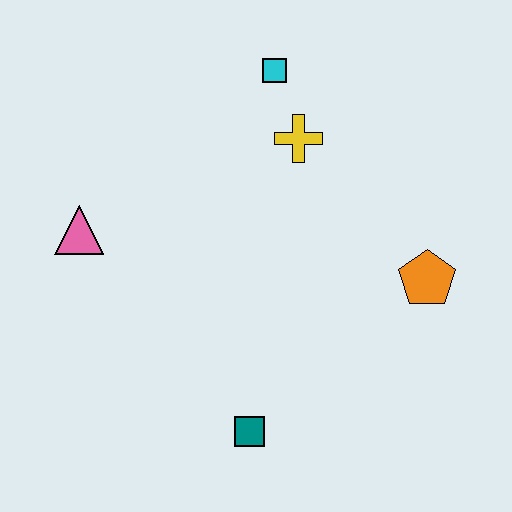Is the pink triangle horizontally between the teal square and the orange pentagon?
No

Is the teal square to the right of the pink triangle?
Yes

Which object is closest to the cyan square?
The yellow cross is closest to the cyan square.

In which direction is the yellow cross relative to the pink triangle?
The yellow cross is to the right of the pink triangle.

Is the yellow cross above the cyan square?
No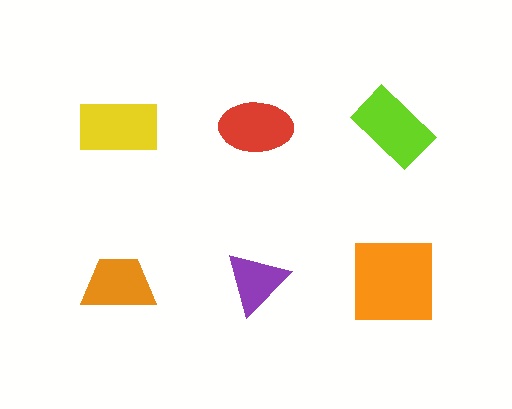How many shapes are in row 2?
3 shapes.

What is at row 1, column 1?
A yellow rectangle.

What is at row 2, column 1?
An orange trapezoid.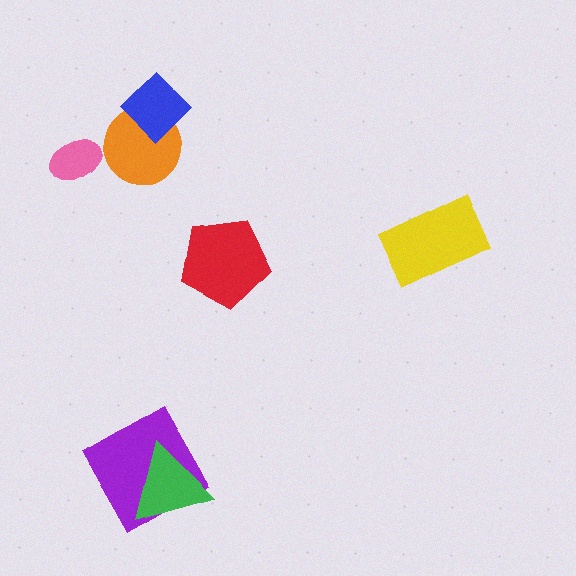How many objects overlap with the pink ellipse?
0 objects overlap with the pink ellipse.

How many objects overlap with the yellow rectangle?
0 objects overlap with the yellow rectangle.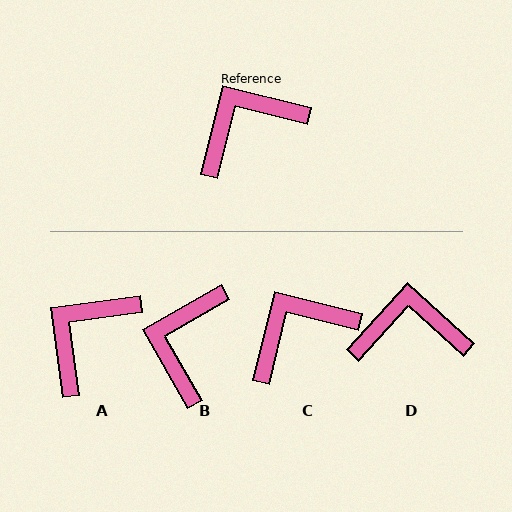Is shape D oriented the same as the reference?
No, it is off by about 29 degrees.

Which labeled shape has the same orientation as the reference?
C.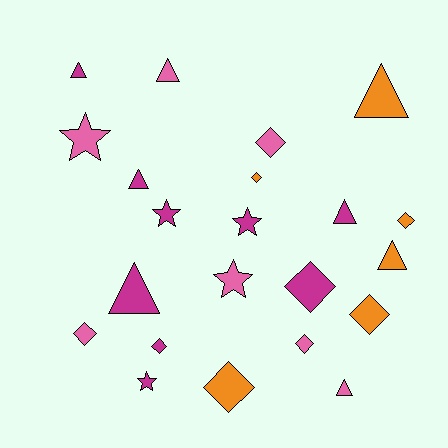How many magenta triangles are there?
There are 4 magenta triangles.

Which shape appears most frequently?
Diamond, with 9 objects.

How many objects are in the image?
There are 22 objects.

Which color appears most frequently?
Magenta, with 9 objects.